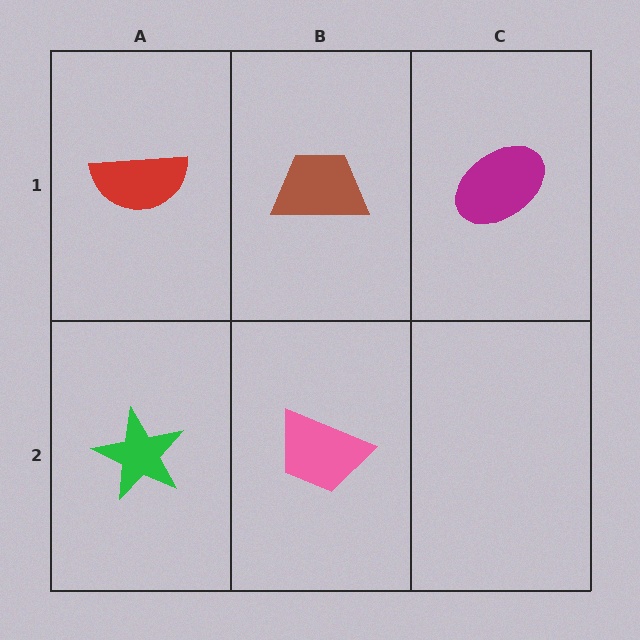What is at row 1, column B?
A brown trapezoid.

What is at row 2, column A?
A green star.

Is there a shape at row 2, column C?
No, that cell is empty.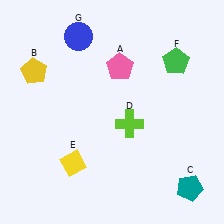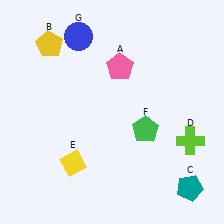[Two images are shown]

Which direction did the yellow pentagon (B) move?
The yellow pentagon (B) moved up.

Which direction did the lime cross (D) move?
The lime cross (D) moved right.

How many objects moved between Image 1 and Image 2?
3 objects moved between the two images.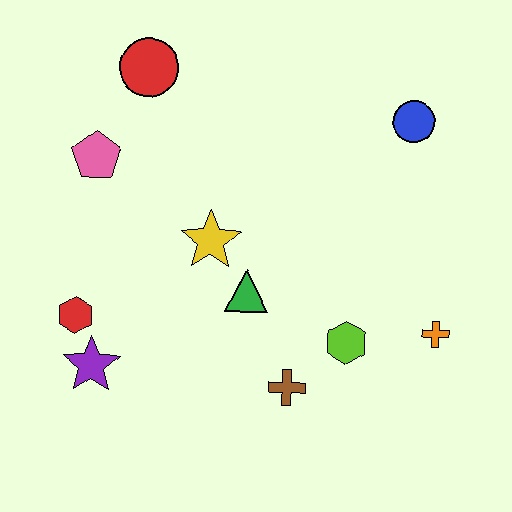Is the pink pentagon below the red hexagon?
No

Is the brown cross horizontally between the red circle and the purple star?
No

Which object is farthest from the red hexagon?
The blue circle is farthest from the red hexagon.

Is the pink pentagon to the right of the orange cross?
No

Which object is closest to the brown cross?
The lime hexagon is closest to the brown cross.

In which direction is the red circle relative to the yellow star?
The red circle is above the yellow star.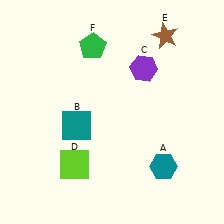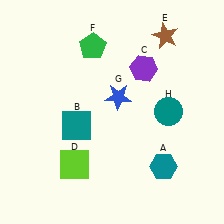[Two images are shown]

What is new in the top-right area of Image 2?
A teal circle (H) was added in the top-right area of Image 2.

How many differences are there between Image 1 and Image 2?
There are 2 differences between the two images.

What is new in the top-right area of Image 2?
A blue star (G) was added in the top-right area of Image 2.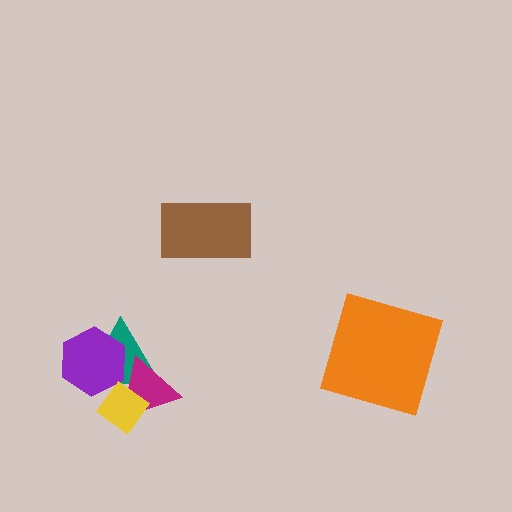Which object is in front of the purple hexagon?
The yellow diamond is in front of the purple hexagon.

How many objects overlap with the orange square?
0 objects overlap with the orange square.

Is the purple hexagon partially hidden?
Yes, it is partially covered by another shape.